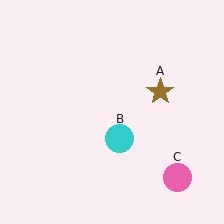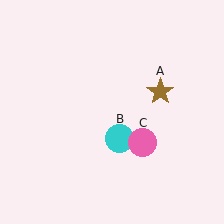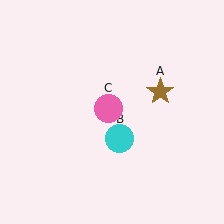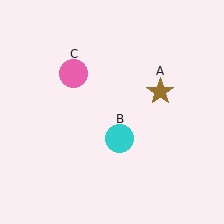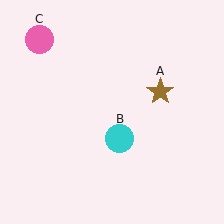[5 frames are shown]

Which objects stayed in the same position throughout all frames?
Brown star (object A) and cyan circle (object B) remained stationary.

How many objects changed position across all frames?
1 object changed position: pink circle (object C).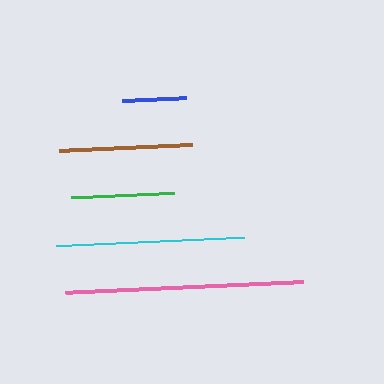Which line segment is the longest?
The pink line is the longest at approximately 238 pixels.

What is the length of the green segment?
The green segment is approximately 103 pixels long.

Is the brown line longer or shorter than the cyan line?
The cyan line is longer than the brown line.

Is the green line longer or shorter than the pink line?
The pink line is longer than the green line.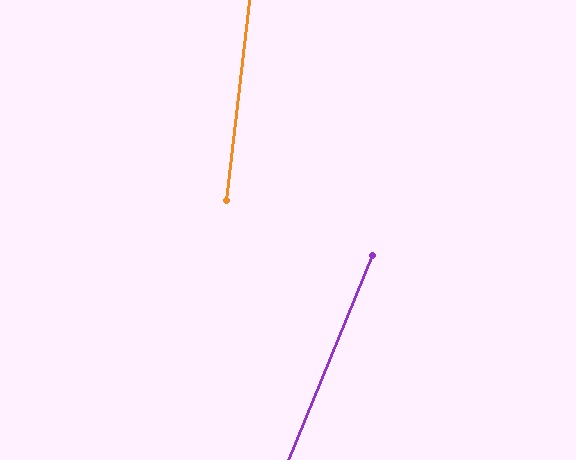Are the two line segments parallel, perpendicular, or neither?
Neither parallel nor perpendicular — they differ by about 16°.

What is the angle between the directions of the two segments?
Approximately 16 degrees.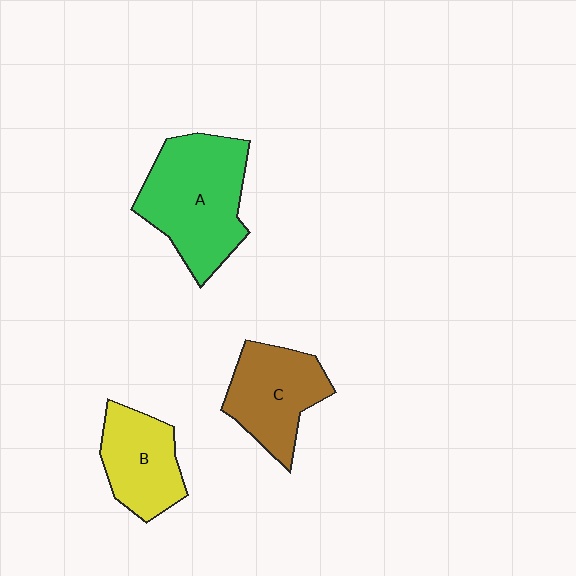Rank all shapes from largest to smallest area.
From largest to smallest: A (green), C (brown), B (yellow).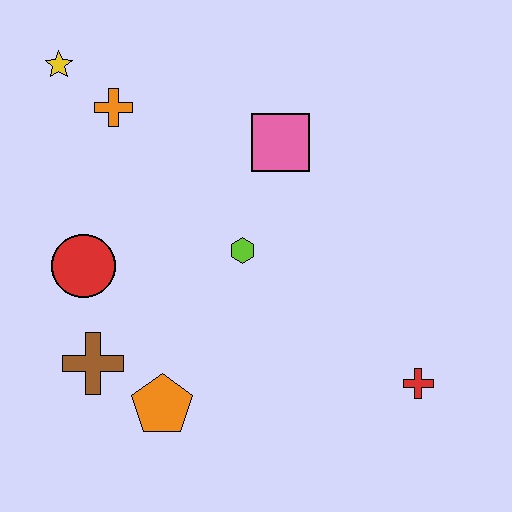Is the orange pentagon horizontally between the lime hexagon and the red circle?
Yes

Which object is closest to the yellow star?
The orange cross is closest to the yellow star.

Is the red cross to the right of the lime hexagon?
Yes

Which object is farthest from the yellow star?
The red cross is farthest from the yellow star.